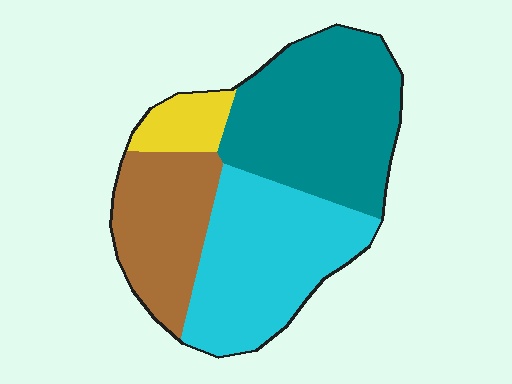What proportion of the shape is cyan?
Cyan takes up between a quarter and a half of the shape.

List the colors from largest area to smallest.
From largest to smallest: teal, cyan, brown, yellow.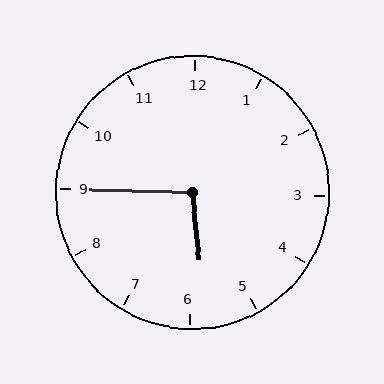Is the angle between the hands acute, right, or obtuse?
It is obtuse.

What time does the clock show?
5:45.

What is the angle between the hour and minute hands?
Approximately 98 degrees.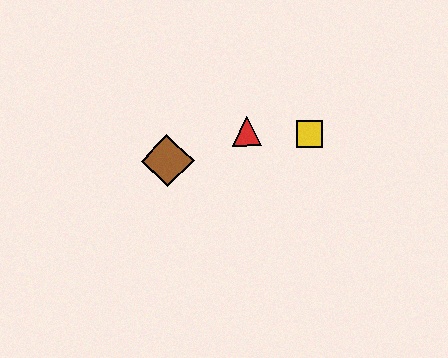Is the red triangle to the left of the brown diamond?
No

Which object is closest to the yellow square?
The red triangle is closest to the yellow square.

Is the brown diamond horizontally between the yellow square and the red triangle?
No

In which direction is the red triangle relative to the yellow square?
The red triangle is to the left of the yellow square.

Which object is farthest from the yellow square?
The brown diamond is farthest from the yellow square.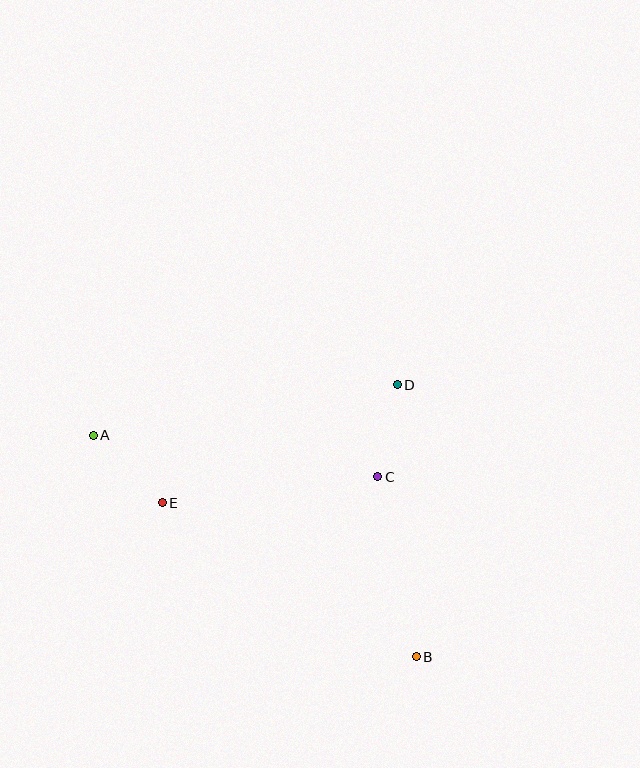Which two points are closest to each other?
Points C and D are closest to each other.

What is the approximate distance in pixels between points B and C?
The distance between B and C is approximately 184 pixels.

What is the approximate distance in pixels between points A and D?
The distance between A and D is approximately 308 pixels.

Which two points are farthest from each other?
Points A and B are farthest from each other.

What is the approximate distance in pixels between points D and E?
The distance between D and E is approximately 263 pixels.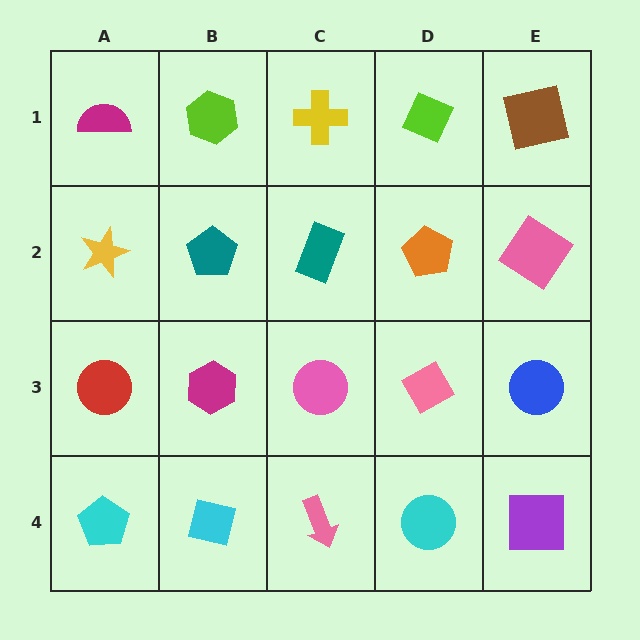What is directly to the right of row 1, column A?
A lime hexagon.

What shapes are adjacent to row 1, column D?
An orange pentagon (row 2, column D), a yellow cross (row 1, column C), a brown square (row 1, column E).